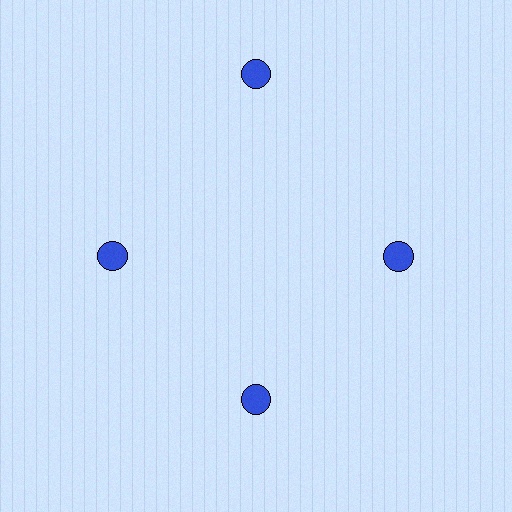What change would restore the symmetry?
The symmetry would be restored by moving it inward, back onto the ring so that all 4 circles sit at equal angles and equal distance from the center.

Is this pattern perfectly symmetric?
No. The 4 blue circles are arranged in a ring, but one element near the 12 o'clock position is pushed outward from the center, breaking the 4-fold rotational symmetry.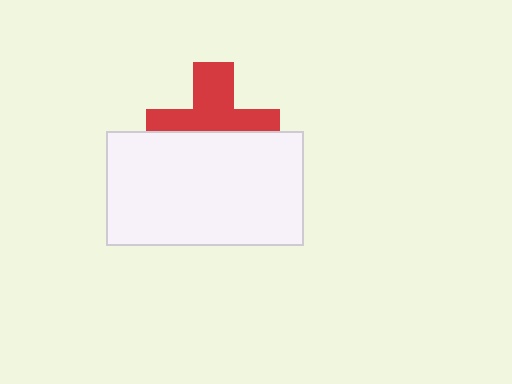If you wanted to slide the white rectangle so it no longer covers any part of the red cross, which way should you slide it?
Slide it down — that is the most direct way to separate the two shapes.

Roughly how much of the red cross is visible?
About half of it is visible (roughly 53%).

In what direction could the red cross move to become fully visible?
The red cross could move up. That would shift it out from behind the white rectangle entirely.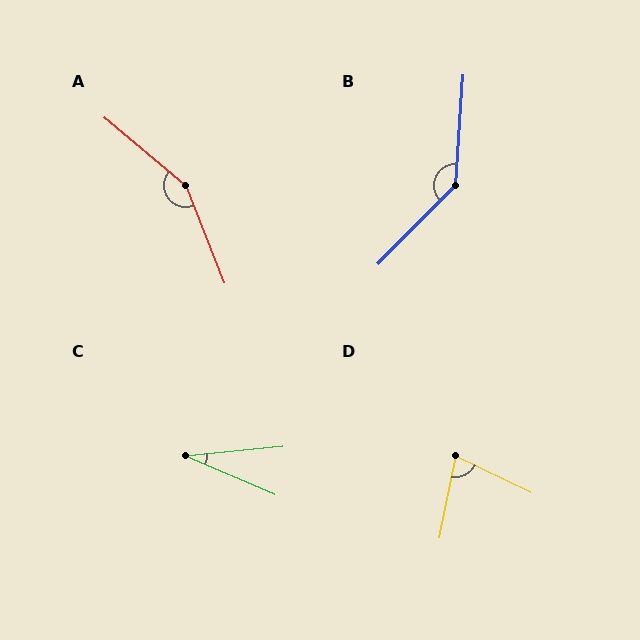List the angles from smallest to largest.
C (29°), D (76°), B (139°), A (152°).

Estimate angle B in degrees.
Approximately 139 degrees.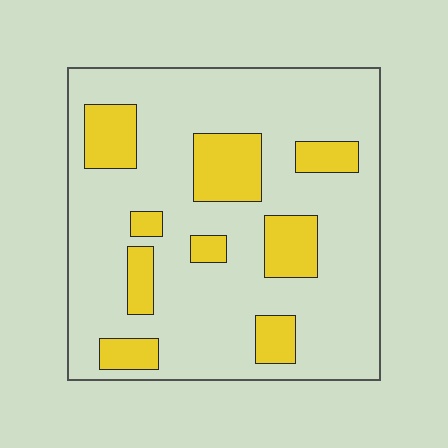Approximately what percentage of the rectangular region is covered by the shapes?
Approximately 20%.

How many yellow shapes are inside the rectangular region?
9.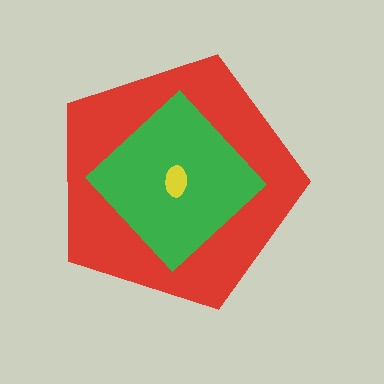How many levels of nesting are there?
3.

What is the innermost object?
The yellow ellipse.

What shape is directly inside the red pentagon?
The green diamond.